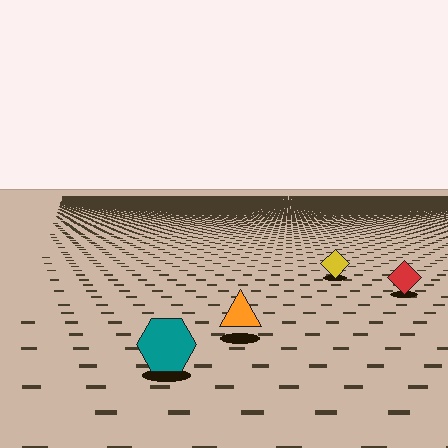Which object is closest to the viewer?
The teal hexagon is closest. The texture marks near it are larger and more spread out.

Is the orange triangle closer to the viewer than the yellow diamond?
Yes. The orange triangle is closer — you can tell from the texture gradient: the ground texture is coarser near it.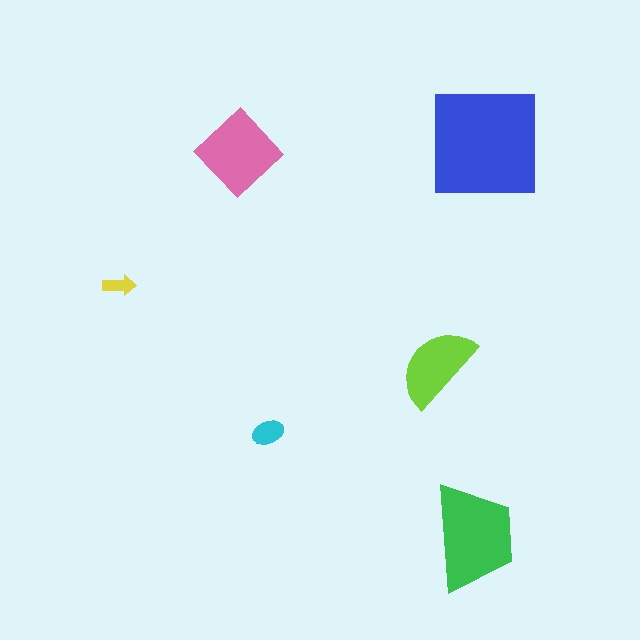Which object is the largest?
The blue square.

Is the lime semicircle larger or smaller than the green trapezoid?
Smaller.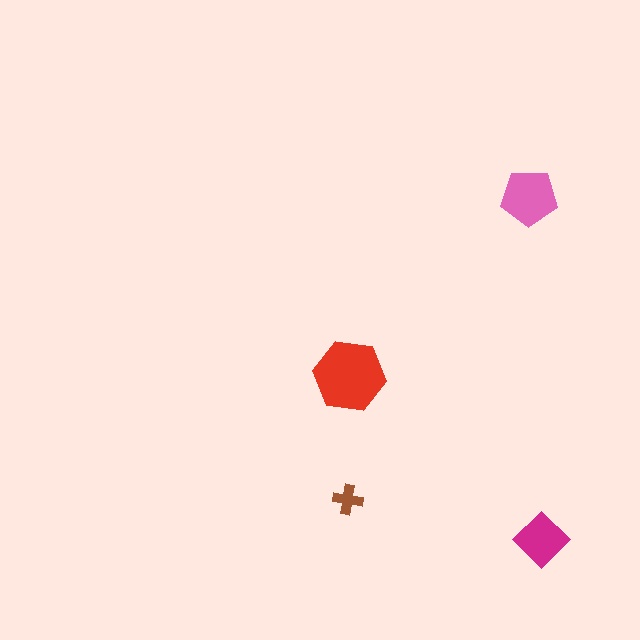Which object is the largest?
The red hexagon.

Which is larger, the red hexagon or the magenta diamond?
The red hexagon.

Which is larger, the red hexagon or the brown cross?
The red hexagon.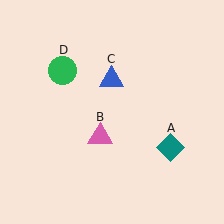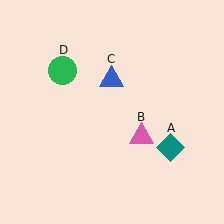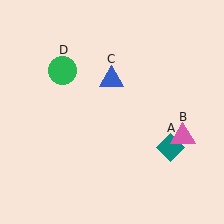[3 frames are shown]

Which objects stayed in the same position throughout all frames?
Teal diamond (object A) and blue triangle (object C) and green circle (object D) remained stationary.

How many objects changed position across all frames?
1 object changed position: pink triangle (object B).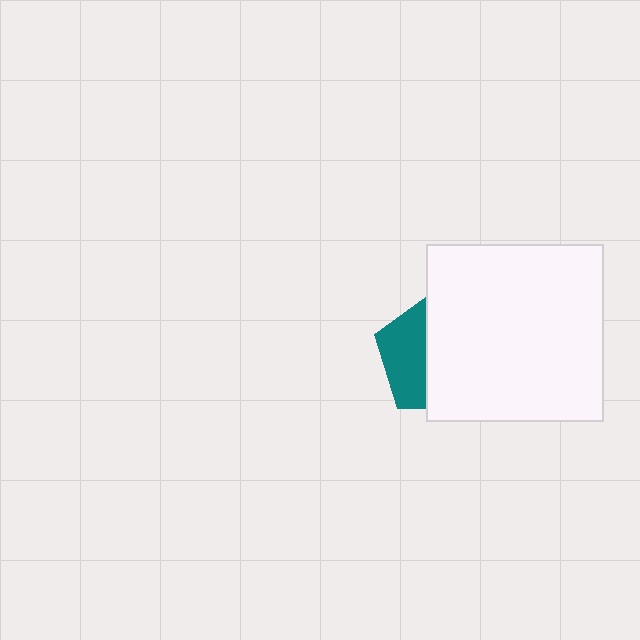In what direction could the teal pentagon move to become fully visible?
The teal pentagon could move left. That would shift it out from behind the white square entirely.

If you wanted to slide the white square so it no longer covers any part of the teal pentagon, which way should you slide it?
Slide it right — that is the most direct way to separate the two shapes.